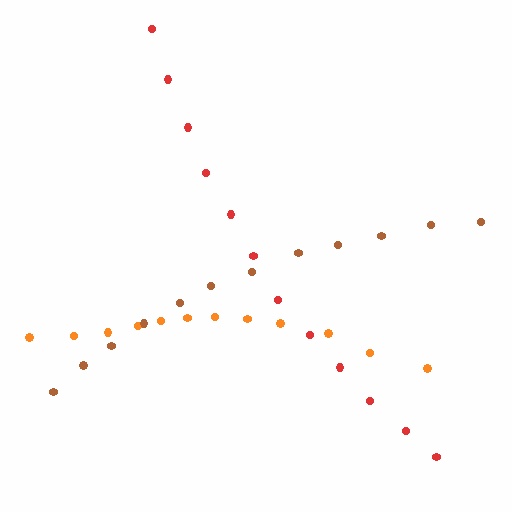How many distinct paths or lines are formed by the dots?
There are 3 distinct paths.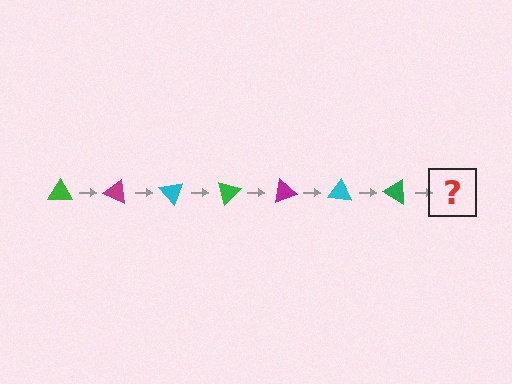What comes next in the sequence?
The next element should be a magenta triangle, rotated 175 degrees from the start.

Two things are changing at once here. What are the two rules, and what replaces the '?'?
The two rules are that it rotates 25 degrees each step and the color cycles through green, magenta, and cyan. The '?' should be a magenta triangle, rotated 175 degrees from the start.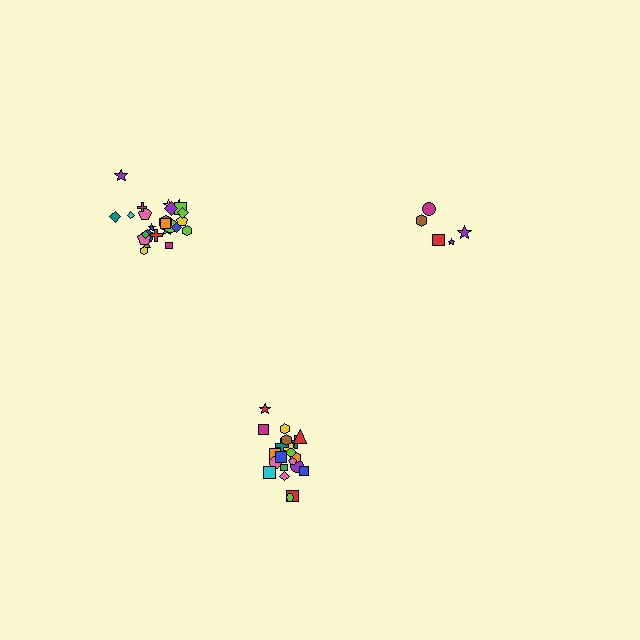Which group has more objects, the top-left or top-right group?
The top-left group.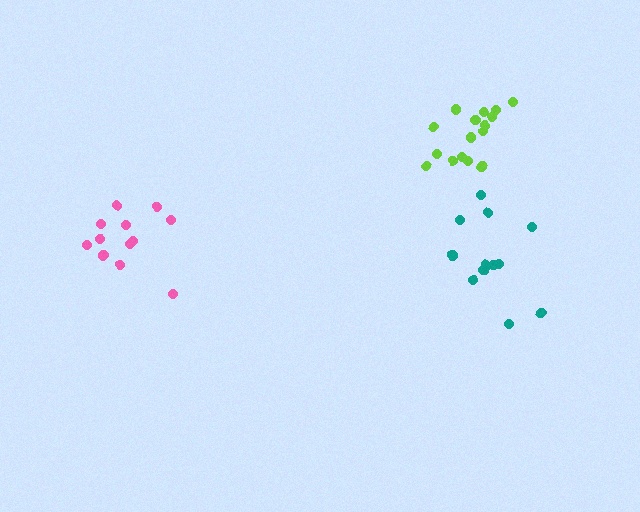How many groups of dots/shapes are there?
There are 3 groups.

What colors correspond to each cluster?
The clusters are colored: lime, pink, teal.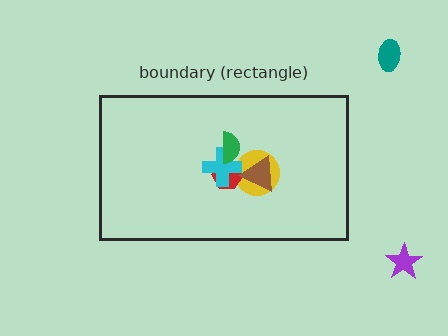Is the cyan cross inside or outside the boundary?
Inside.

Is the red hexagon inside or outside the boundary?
Inside.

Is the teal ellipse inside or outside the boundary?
Outside.